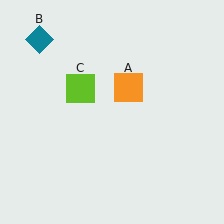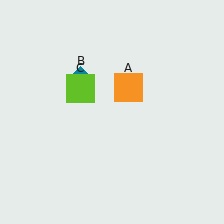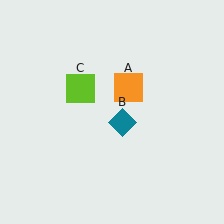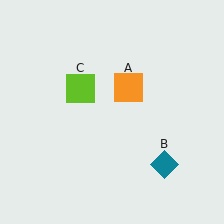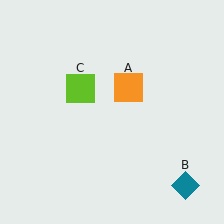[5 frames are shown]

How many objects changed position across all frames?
1 object changed position: teal diamond (object B).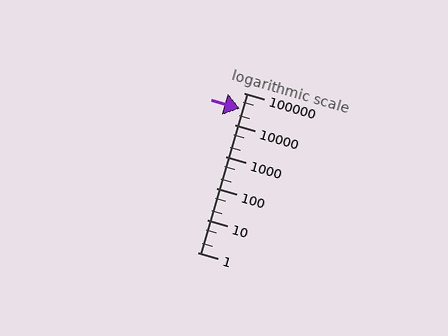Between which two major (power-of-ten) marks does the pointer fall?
The pointer is between 10000 and 100000.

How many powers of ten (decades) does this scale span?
The scale spans 5 decades, from 1 to 100000.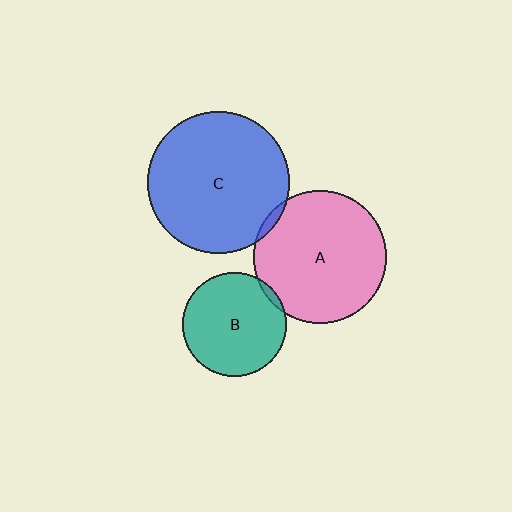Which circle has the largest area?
Circle C (blue).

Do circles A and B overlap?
Yes.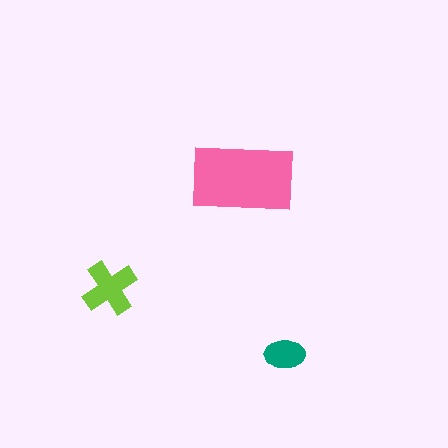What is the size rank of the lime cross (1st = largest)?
2nd.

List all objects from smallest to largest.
The teal ellipse, the lime cross, the pink rectangle.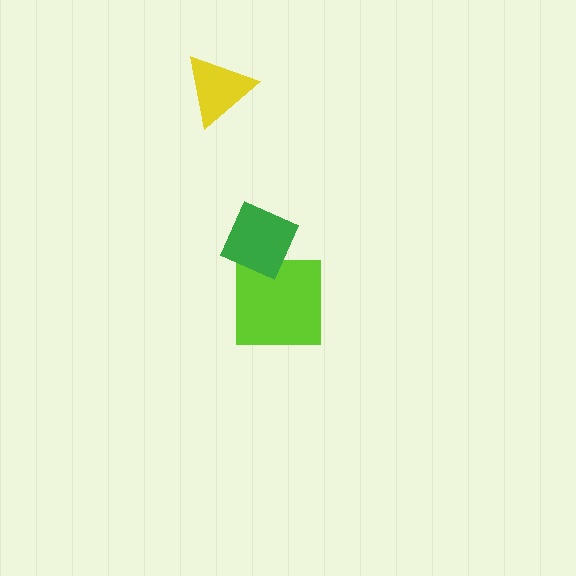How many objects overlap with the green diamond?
1 object overlaps with the green diamond.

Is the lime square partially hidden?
Yes, it is partially covered by another shape.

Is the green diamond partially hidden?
No, no other shape covers it.